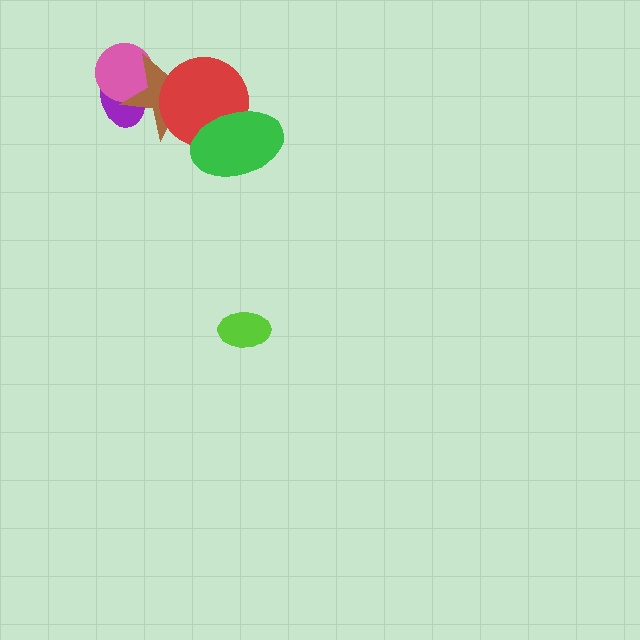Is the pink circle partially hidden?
Yes, it is partially covered by another shape.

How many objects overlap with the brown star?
3 objects overlap with the brown star.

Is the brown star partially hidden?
Yes, it is partially covered by another shape.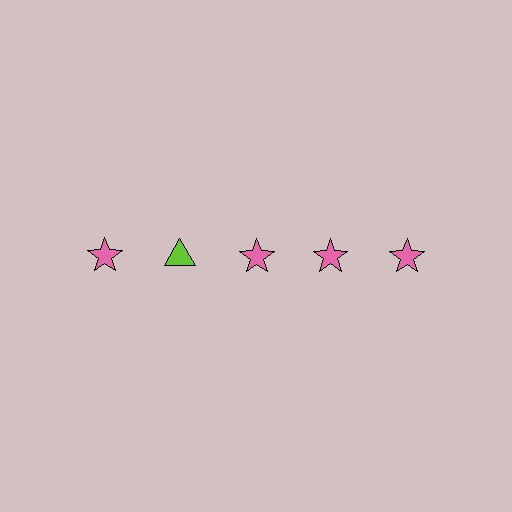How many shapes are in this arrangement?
There are 5 shapes arranged in a grid pattern.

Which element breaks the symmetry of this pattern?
The lime triangle in the top row, second from left column breaks the symmetry. All other shapes are pink stars.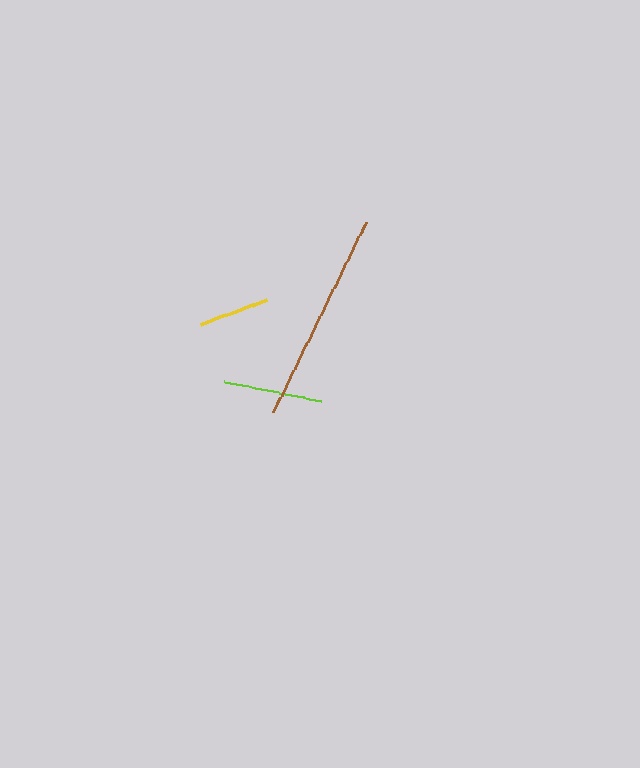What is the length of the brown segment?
The brown segment is approximately 213 pixels long.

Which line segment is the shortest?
The yellow line is the shortest at approximately 71 pixels.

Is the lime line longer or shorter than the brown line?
The brown line is longer than the lime line.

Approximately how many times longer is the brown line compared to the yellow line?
The brown line is approximately 3.0 times the length of the yellow line.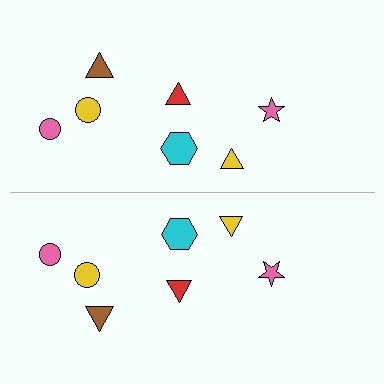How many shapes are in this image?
There are 14 shapes in this image.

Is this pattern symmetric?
Yes, this pattern has bilateral (reflection) symmetry.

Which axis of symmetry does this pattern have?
The pattern has a horizontal axis of symmetry running through the center of the image.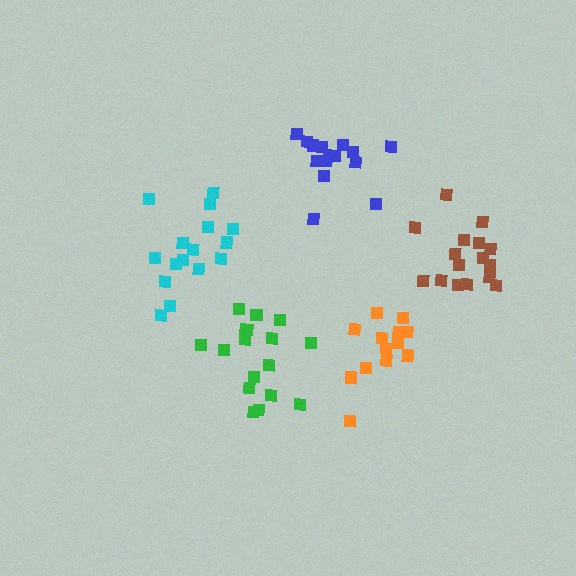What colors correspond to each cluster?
The clusters are colored: blue, brown, green, orange, cyan.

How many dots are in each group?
Group 1: 15 dots, Group 2: 16 dots, Group 3: 17 dots, Group 4: 13 dots, Group 5: 16 dots (77 total).